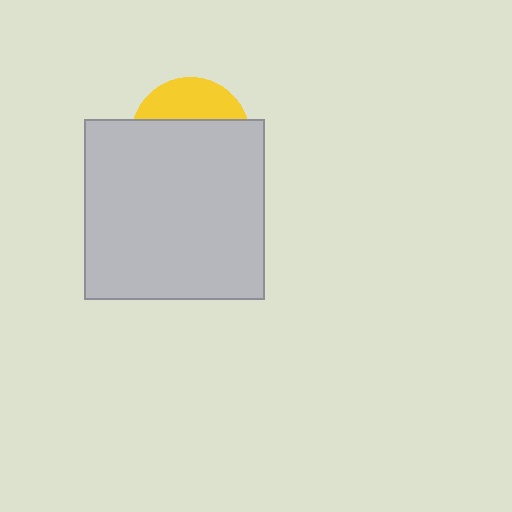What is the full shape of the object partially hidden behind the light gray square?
The partially hidden object is a yellow circle.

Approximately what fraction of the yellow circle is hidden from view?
Roughly 68% of the yellow circle is hidden behind the light gray square.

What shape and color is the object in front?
The object in front is a light gray square.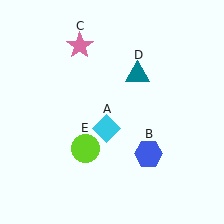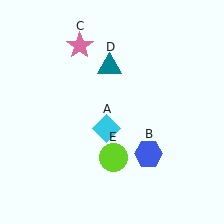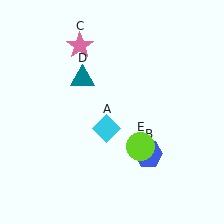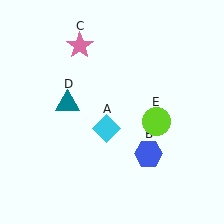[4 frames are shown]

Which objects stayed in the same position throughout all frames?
Cyan diamond (object A) and blue hexagon (object B) and pink star (object C) remained stationary.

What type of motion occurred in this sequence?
The teal triangle (object D), lime circle (object E) rotated counterclockwise around the center of the scene.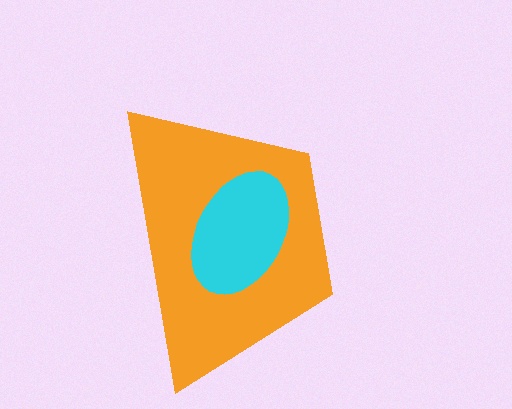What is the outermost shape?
The orange trapezoid.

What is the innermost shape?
The cyan ellipse.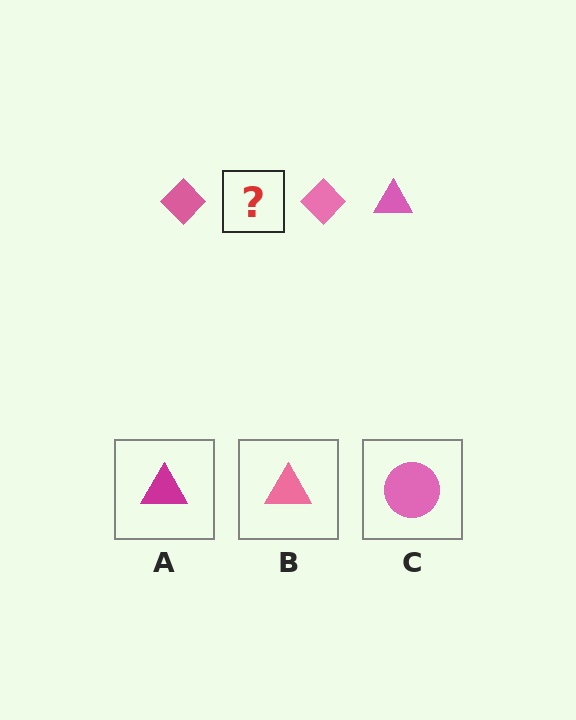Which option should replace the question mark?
Option B.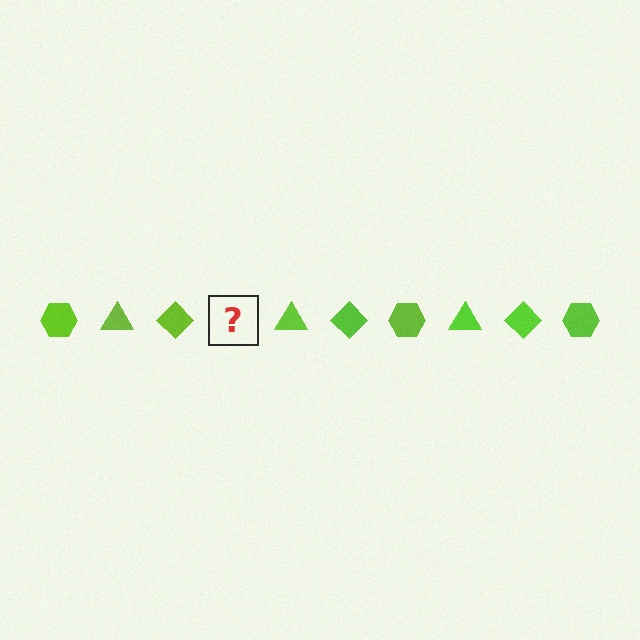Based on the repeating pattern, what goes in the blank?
The blank should be a lime hexagon.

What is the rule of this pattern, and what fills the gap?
The rule is that the pattern cycles through hexagon, triangle, diamond shapes in lime. The gap should be filled with a lime hexagon.